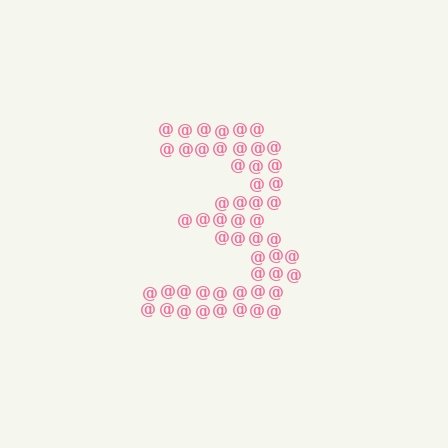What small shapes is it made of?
It is made of small at signs.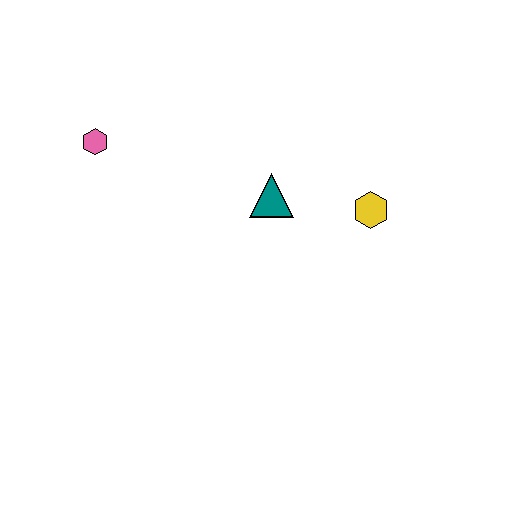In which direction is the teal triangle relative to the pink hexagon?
The teal triangle is to the right of the pink hexagon.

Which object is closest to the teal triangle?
The yellow hexagon is closest to the teal triangle.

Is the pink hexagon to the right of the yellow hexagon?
No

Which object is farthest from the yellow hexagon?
The pink hexagon is farthest from the yellow hexagon.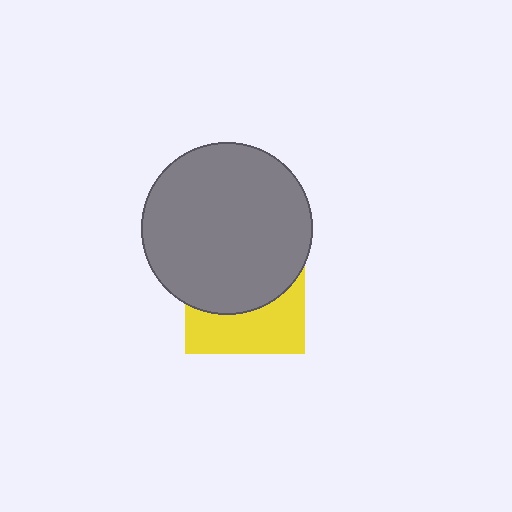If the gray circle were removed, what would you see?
You would see the complete yellow square.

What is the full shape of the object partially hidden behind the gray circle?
The partially hidden object is a yellow square.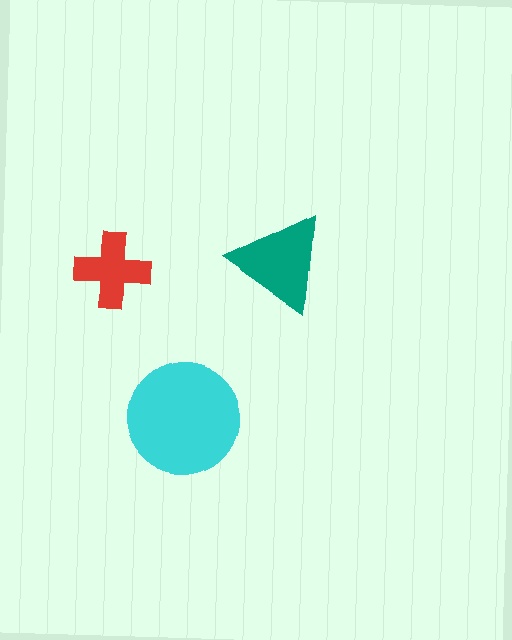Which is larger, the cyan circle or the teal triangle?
The cyan circle.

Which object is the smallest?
The red cross.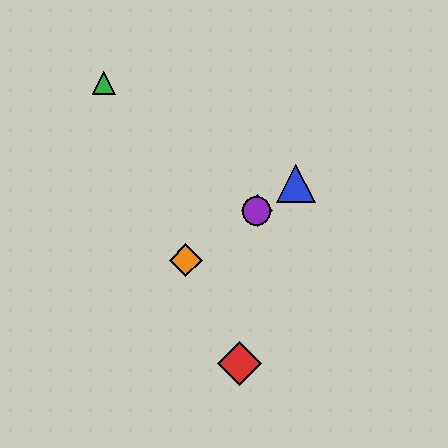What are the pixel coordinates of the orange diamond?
The orange diamond is at (186, 260).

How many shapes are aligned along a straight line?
4 shapes (the blue triangle, the yellow diamond, the purple circle, the orange diamond) are aligned along a straight line.